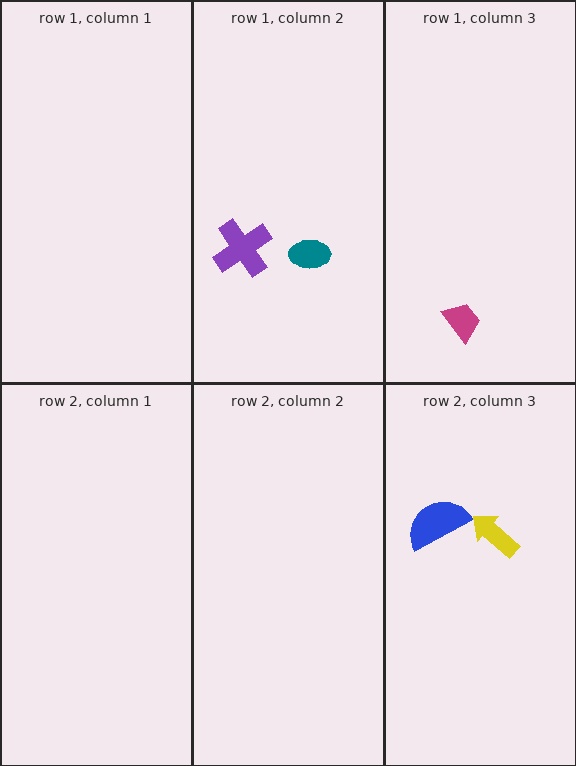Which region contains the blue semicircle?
The row 2, column 3 region.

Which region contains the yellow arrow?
The row 2, column 3 region.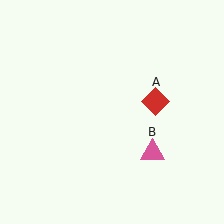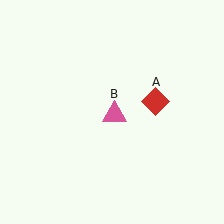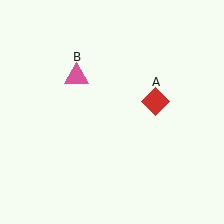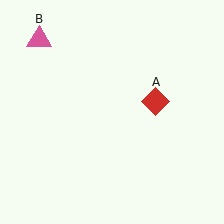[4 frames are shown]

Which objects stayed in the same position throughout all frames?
Red diamond (object A) remained stationary.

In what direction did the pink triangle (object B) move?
The pink triangle (object B) moved up and to the left.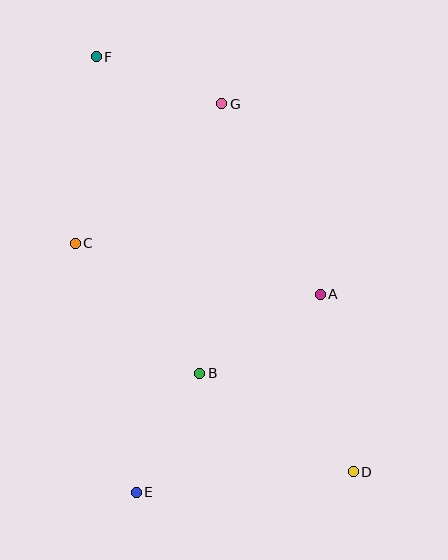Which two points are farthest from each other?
Points D and F are farthest from each other.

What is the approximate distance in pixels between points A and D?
The distance between A and D is approximately 181 pixels.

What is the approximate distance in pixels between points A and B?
The distance between A and B is approximately 144 pixels.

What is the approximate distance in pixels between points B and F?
The distance between B and F is approximately 333 pixels.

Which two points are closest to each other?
Points F and G are closest to each other.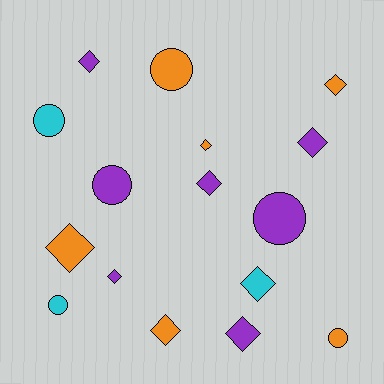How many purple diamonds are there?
There are 5 purple diamonds.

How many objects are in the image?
There are 16 objects.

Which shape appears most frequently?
Diamond, with 10 objects.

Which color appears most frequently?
Purple, with 7 objects.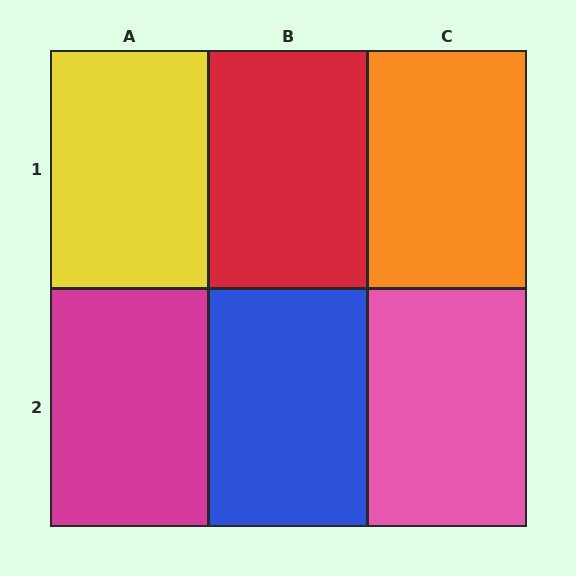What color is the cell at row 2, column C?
Pink.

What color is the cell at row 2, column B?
Blue.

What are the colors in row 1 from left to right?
Yellow, red, orange.